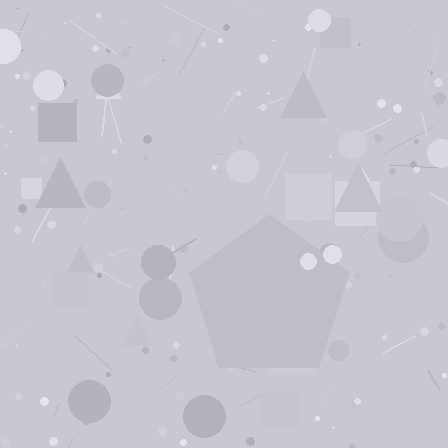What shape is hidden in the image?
A pentagon is hidden in the image.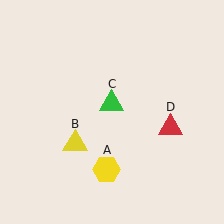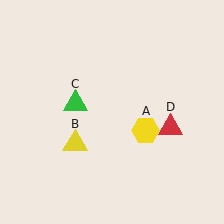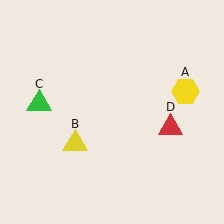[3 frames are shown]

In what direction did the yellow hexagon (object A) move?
The yellow hexagon (object A) moved up and to the right.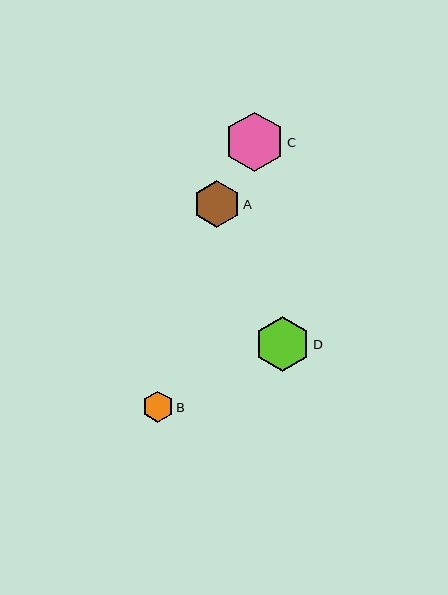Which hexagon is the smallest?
Hexagon B is the smallest with a size of approximately 31 pixels.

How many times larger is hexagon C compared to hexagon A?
Hexagon C is approximately 1.3 times the size of hexagon A.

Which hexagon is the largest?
Hexagon C is the largest with a size of approximately 59 pixels.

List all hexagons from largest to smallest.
From largest to smallest: C, D, A, B.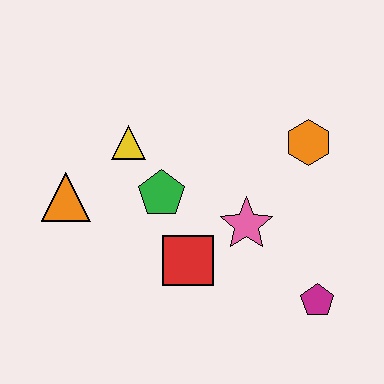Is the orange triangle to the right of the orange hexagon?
No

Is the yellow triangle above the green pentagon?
Yes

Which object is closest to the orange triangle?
The yellow triangle is closest to the orange triangle.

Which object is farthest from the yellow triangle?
The magenta pentagon is farthest from the yellow triangle.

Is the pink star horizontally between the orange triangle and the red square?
No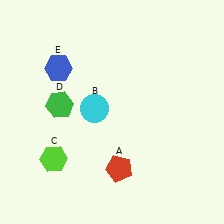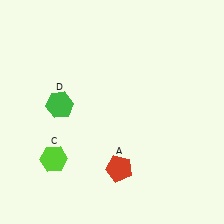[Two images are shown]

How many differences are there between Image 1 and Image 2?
There are 2 differences between the two images.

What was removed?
The cyan circle (B), the blue hexagon (E) were removed in Image 2.